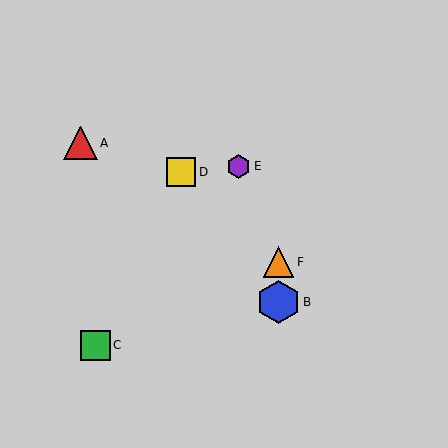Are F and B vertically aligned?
Yes, both are at x≈278.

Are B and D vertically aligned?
No, B is at x≈278 and D is at x≈181.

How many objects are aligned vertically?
2 objects (B, F) are aligned vertically.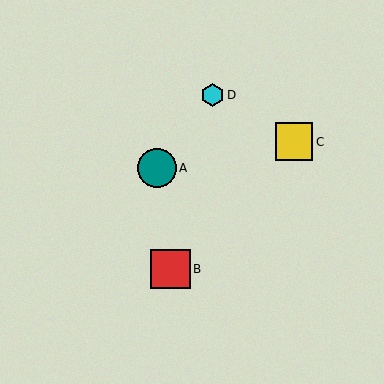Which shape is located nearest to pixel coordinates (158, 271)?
The red square (labeled B) at (170, 269) is nearest to that location.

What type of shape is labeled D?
Shape D is a cyan hexagon.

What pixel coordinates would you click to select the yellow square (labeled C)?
Click at (294, 142) to select the yellow square C.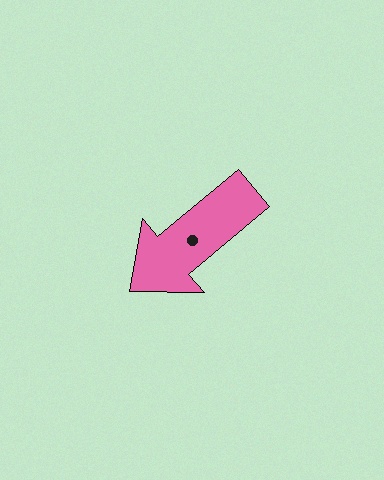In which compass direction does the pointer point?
Southwest.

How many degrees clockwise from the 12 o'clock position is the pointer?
Approximately 230 degrees.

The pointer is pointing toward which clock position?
Roughly 8 o'clock.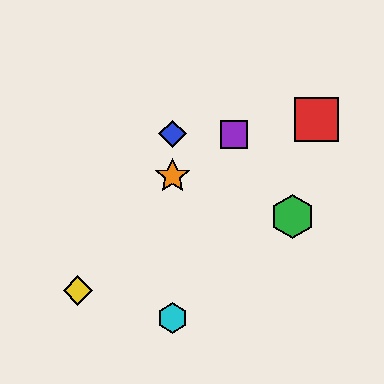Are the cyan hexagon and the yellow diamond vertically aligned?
No, the cyan hexagon is at x≈173 and the yellow diamond is at x≈78.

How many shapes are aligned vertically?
3 shapes (the blue diamond, the orange star, the cyan hexagon) are aligned vertically.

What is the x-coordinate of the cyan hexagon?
The cyan hexagon is at x≈173.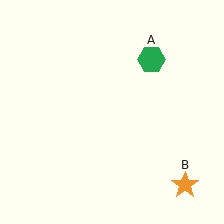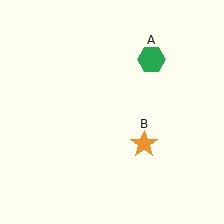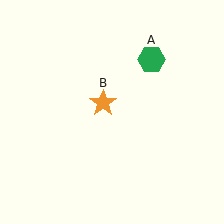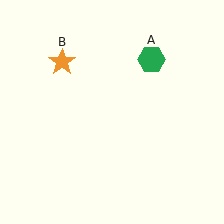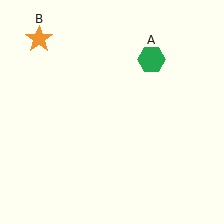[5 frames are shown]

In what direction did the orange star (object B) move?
The orange star (object B) moved up and to the left.